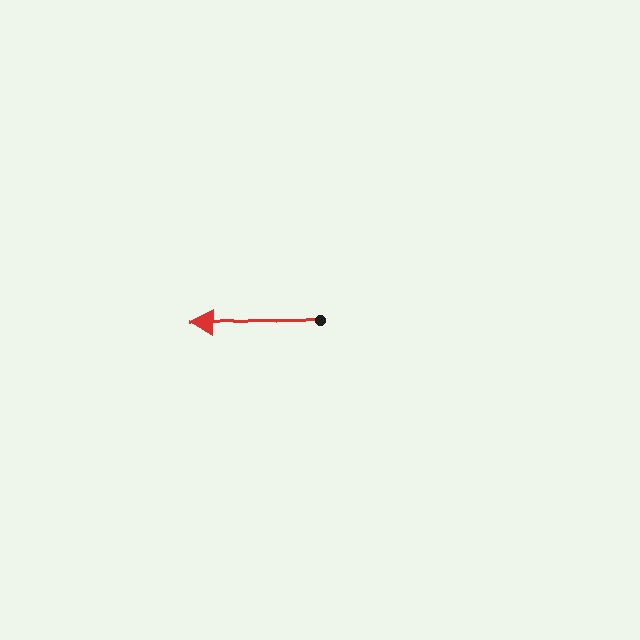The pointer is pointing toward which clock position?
Roughly 9 o'clock.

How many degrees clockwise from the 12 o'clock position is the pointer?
Approximately 271 degrees.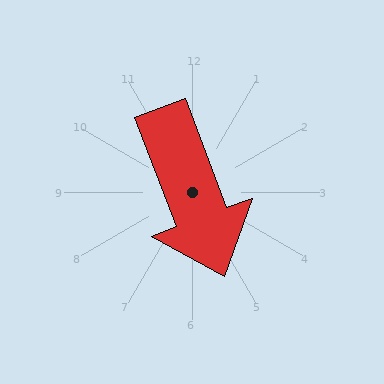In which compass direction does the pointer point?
South.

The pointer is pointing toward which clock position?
Roughly 5 o'clock.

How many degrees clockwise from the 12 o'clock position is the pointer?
Approximately 159 degrees.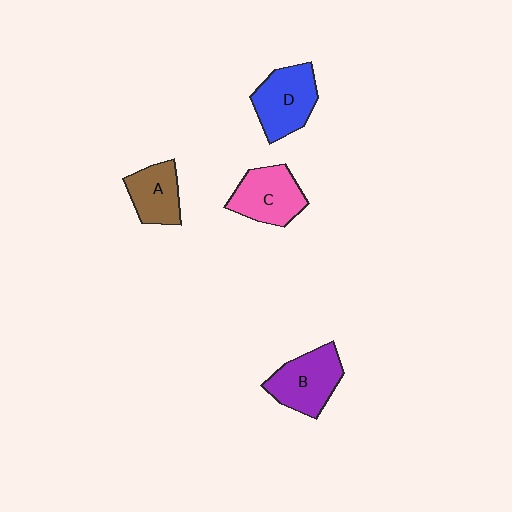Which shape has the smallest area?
Shape A (brown).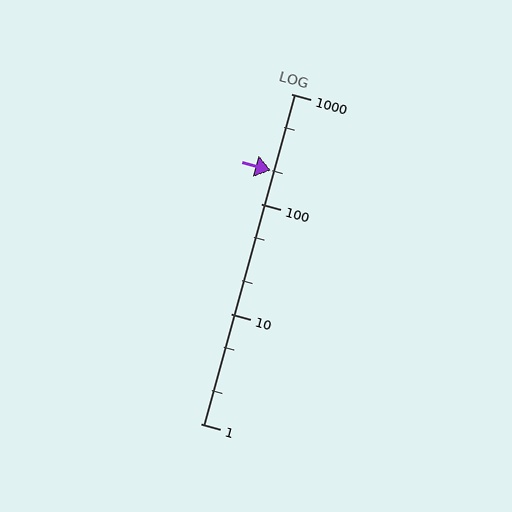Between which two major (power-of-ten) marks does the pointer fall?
The pointer is between 100 and 1000.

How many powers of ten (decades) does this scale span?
The scale spans 3 decades, from 1 to 1000.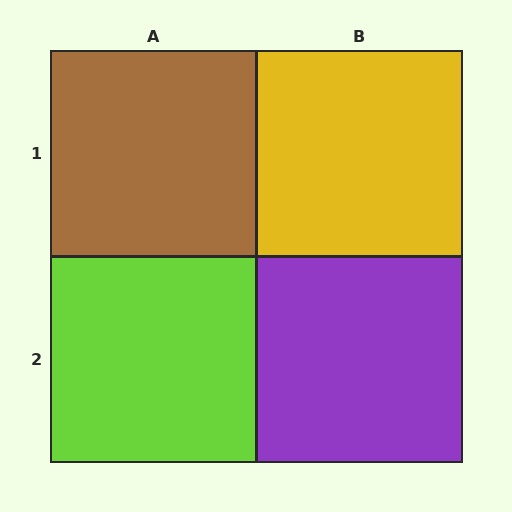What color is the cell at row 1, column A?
Brown.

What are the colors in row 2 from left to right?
Lime, purple.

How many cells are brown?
1 cell is brown.